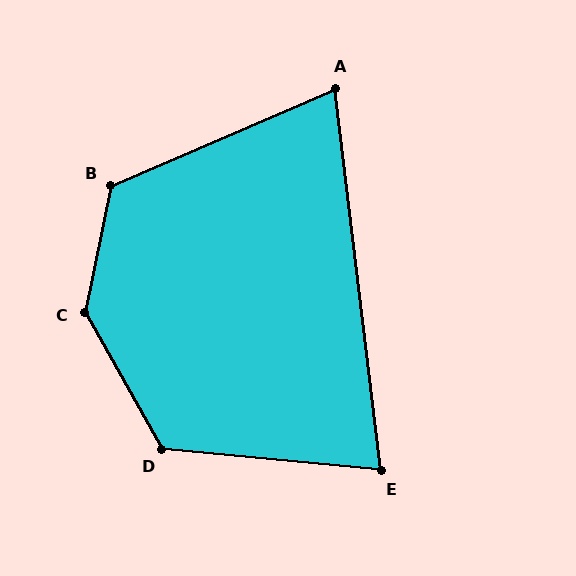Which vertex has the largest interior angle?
C, at approximately 139 degrees.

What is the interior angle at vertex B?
Approximately 125 degrees (obtuse).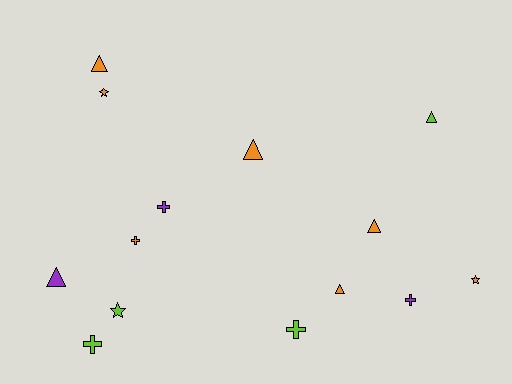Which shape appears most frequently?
Triangle, with 6 objects.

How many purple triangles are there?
There is 1 purple triangle.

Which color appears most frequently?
Orange, with 7 objects.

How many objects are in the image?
There are 14 objects.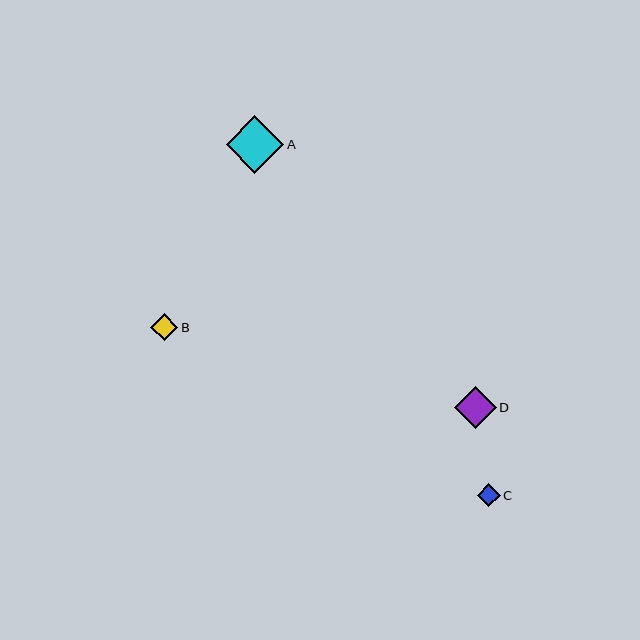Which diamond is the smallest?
Diamond C is the smallest with a size of approximately 23 pixels.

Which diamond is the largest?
Diamond A is the largest with a size of approximately 58 pixels.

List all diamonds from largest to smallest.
From largest to smallest: A, D, B, C.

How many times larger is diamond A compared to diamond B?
Diamond A is approximately 2.1 times the size of diamond B.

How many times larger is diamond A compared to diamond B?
Diamond A is approximately 2.1 times the size of diamond B.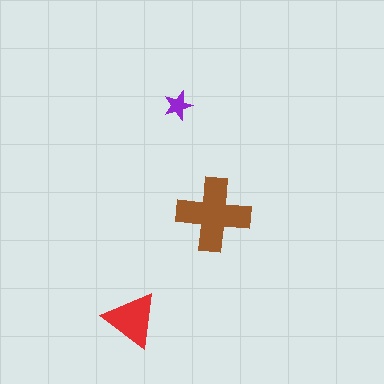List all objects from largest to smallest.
The brown cross, the red triangle, the purple star.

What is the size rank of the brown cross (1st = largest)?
1st.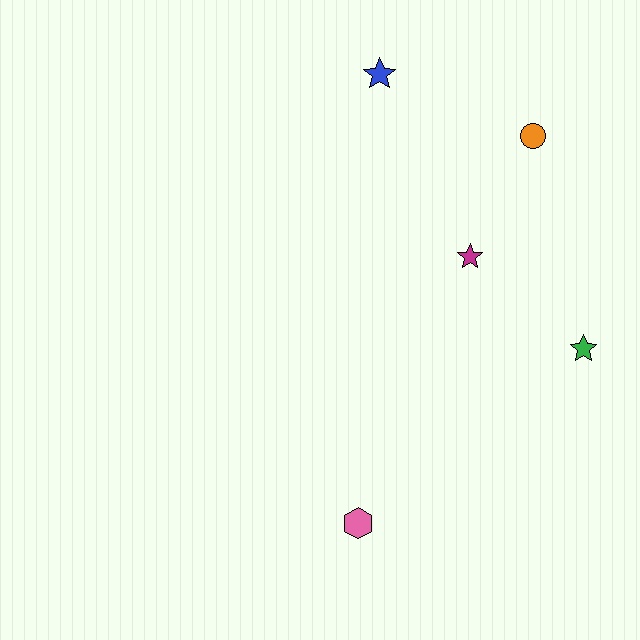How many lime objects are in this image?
There are no lime objects.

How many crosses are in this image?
There are no crosses.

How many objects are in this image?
There are 5 objects.